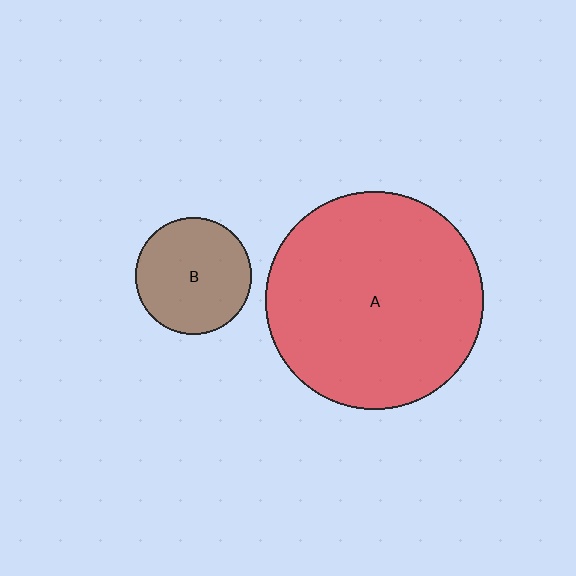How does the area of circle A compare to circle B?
Approximately 3.5 times.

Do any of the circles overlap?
No, none of the circles overlap.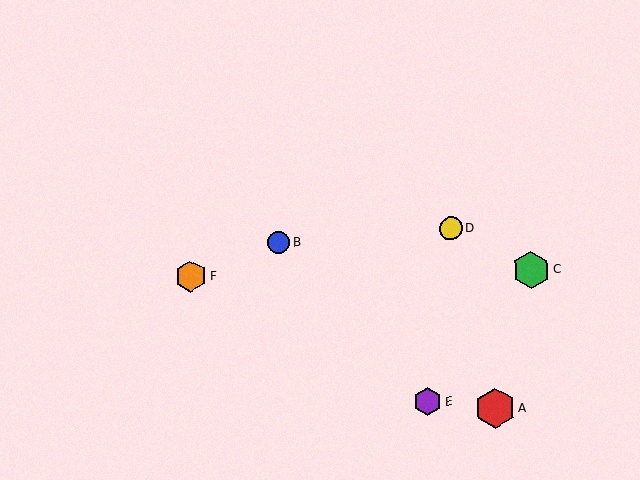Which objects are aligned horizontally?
Objects C, F are aligned horizontally.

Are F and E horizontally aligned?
No, F is at y≈276 and E is at y≈401.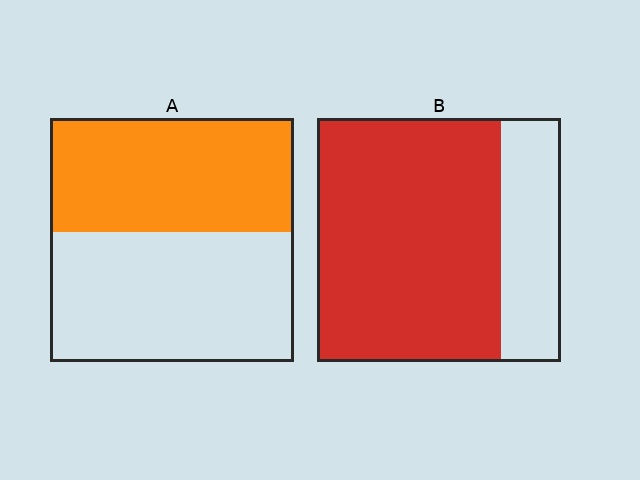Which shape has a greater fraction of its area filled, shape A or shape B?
Shape B.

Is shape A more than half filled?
Roughly half.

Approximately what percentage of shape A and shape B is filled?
A is approximately 45% and B is approximately 75%.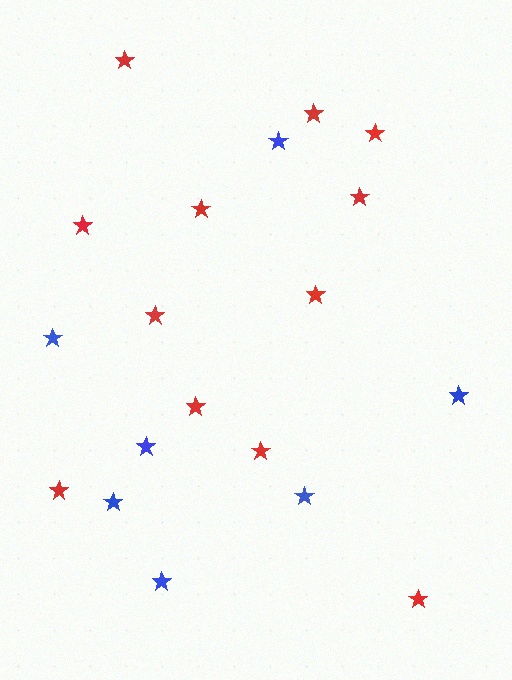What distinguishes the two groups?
There are 2 groups: one group of red stars (12) and one group of blue stars (7).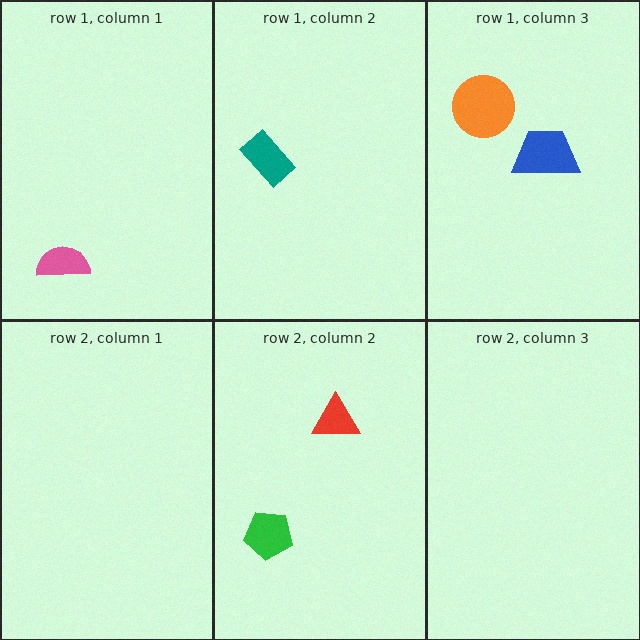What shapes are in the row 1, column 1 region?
The pink semicircle.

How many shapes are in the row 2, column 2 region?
2.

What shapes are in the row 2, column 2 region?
The red triangle, the green pentagon.